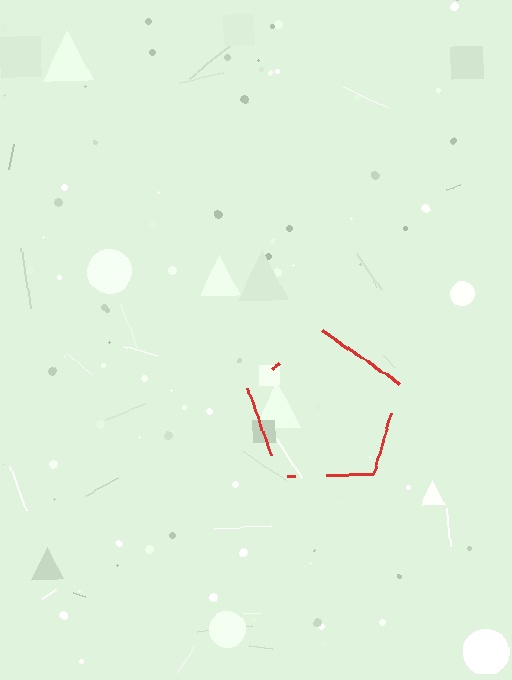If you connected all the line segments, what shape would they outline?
They would outline a pentagon.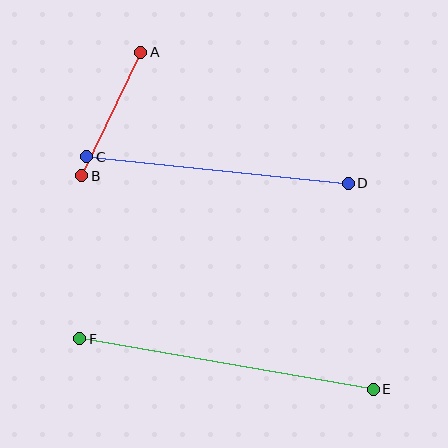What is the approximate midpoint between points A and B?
The midpoint is at approximately (111, 114) pixels.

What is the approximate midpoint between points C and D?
The midpoint is at approximately (217, 170) pixels.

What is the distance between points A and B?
The distance is approximately 137 pixels.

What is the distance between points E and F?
The distance is approximately 298 pixels.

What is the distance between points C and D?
The distance is approximately 263 pixels.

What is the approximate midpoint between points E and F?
The midpoint is at approximately (226, 364) pixels.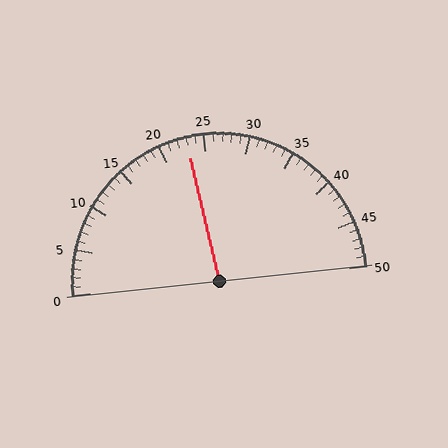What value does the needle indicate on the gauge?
The needle indicates approximately 23.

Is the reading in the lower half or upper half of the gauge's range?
The reading is in the lower half of the range (0 to 50).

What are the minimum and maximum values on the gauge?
The gauge ranges from 0 to 50.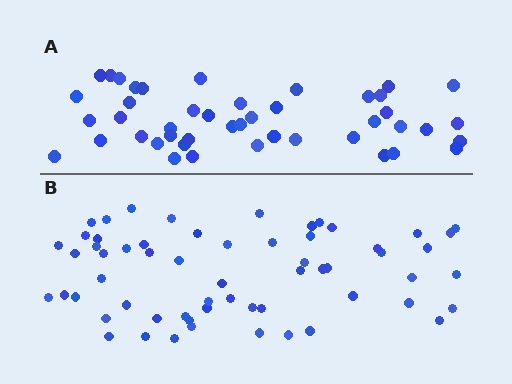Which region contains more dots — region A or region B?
Region B (the bottom region) has more dots.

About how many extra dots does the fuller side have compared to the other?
Region B has approximately 15 more dots than region A.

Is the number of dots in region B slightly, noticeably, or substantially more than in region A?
Region B has noticeably more, but not dramatically so. The ratio is roughly 1.3 to 1.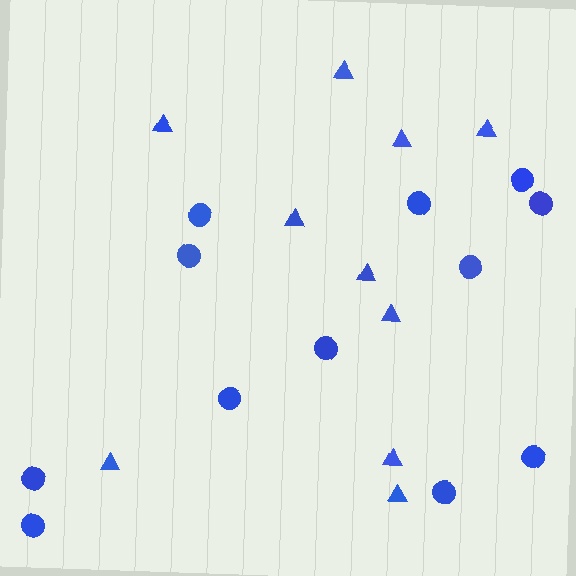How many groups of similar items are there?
There are 2 groups: one group of circles (12) and one group of triangles (10).